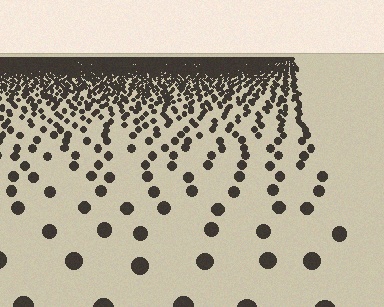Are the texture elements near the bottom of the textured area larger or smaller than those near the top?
Larger. Near the bottom, elements are closer to the viewer and appear at a bigger on-screen size.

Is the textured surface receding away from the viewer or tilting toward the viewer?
The surface is receding away from the viewer. Texture elements get smaller and denser toward the top.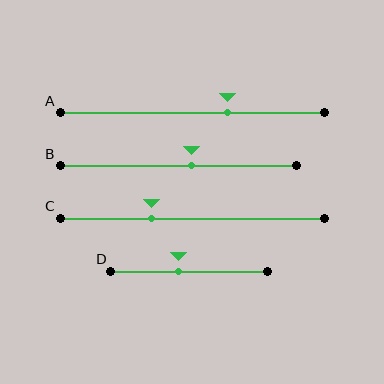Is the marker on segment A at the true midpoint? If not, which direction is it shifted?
No, the marker on segment A is shifted to the right by about 14% of the segment length.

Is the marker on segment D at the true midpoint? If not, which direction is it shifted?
No, the marker on segment D is shifted to the left by about 7% of the segment length.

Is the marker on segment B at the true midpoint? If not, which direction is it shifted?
No, the marker on segment B is shifted to the right by about 6% of the segment length.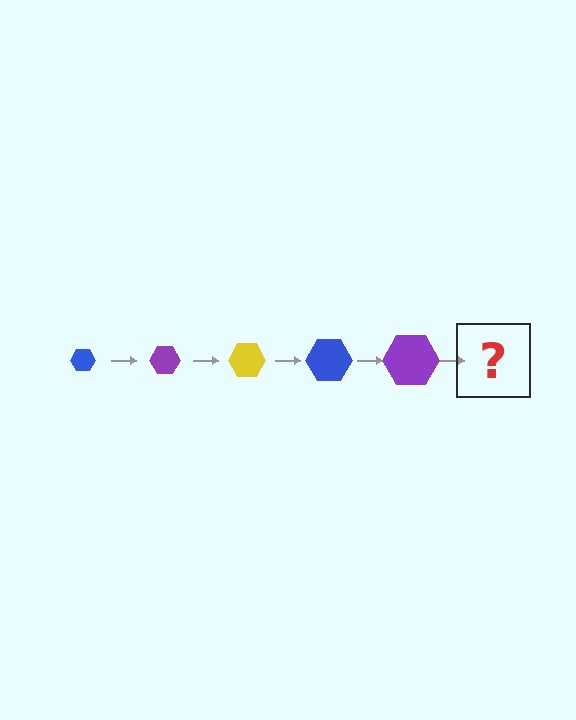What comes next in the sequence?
The next element should be a yellow hexagon, larger than the previous one.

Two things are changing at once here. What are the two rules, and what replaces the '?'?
The two rules are that the hexagon grows larger each step and the color cycles through blue, purple, and yellow. The '?' should be a yellow hexagon, larger than the previous one.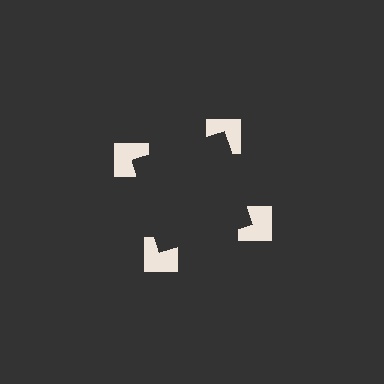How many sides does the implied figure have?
4 sides.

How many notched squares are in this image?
There are 4 — one at each vertex of the illusory square.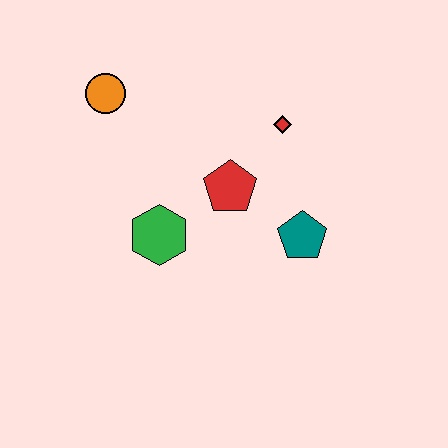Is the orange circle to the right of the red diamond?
No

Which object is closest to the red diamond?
The red pentagon is closest to the red diamond.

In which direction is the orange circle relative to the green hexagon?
The orange circle is above the green hexagon.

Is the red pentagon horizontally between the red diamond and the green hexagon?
Yes